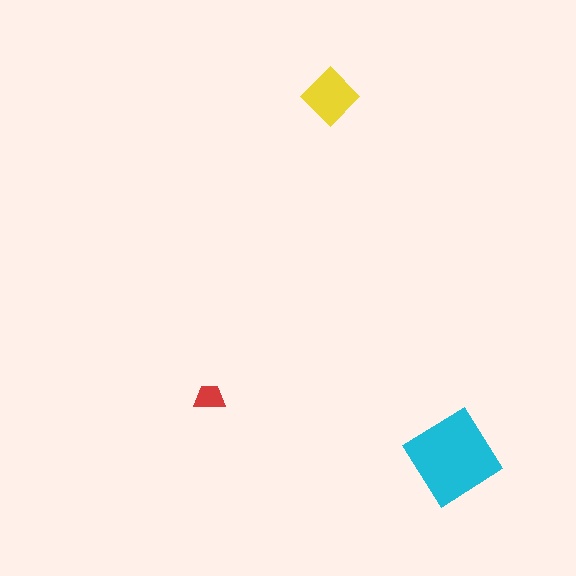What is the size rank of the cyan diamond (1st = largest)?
1st.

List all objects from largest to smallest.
The cyan diamond, the yellow diamond, the red trapezoid.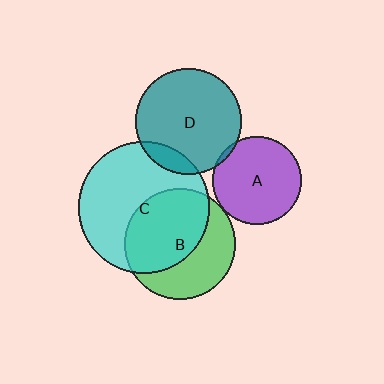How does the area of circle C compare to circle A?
Approximately 2.2 times.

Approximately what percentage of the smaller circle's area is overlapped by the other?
Approximately 55%.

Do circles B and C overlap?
Yes.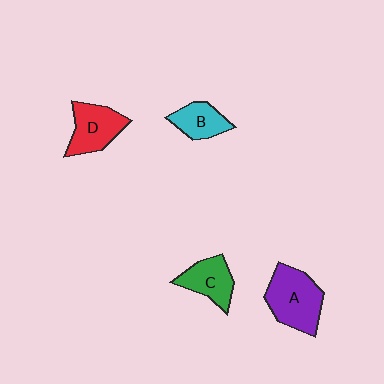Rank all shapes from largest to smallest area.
From largest to smallest: A (purple), D (red), C (green), B (cyan).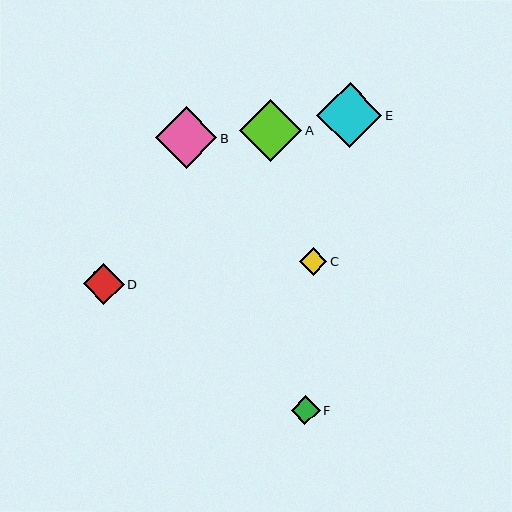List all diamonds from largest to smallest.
From largest to smallest: E, A, B, D, F, C.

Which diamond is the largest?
Diamond E is the largest with a size of approximately 65 pixels.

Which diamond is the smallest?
Diamond C is the smallest with a size of approximately 28 pixels.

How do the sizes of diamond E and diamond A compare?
Diamond E and diamond A are approximately the same size.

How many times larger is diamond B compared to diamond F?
Diamond B is approximately 2.2 times the size of diamond F.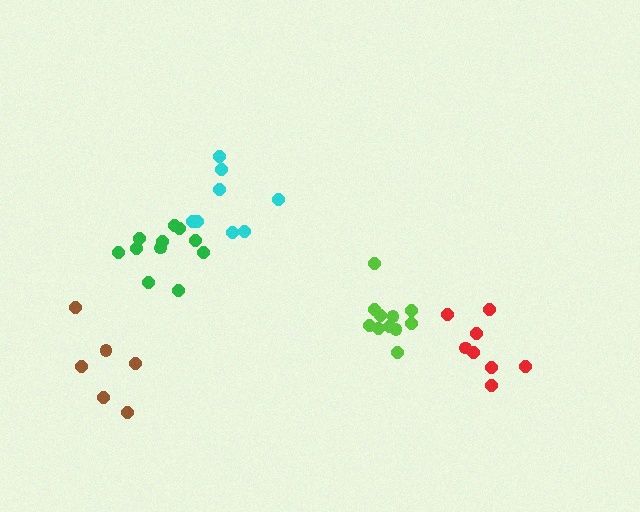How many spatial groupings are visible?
There are 5 spatial groupings.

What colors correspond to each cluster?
The clusters are colored: lime, red, green, cyan, brown.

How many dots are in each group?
Group 1: 11 dots, Group 2: 8 dots, Group 3: 11 dots, Group 4: 8 dots, Group 5: 6 dots (44 total).